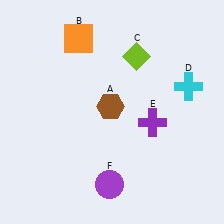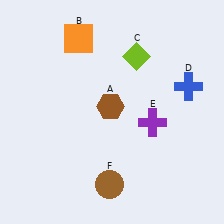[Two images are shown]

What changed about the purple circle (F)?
In Image 1, F is purple. In Image 2, it changed to brown.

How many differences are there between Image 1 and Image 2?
There are 2 differences between the two images.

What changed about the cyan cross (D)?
In Image 1, D is cyan. In Image 2, it changed to blue.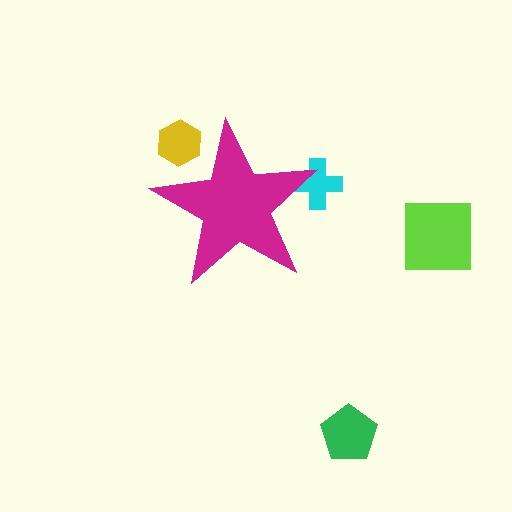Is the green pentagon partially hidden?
No, the green pentagon is fully visible.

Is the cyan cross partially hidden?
Yes, the cyan cross is partially hidden behind the magenta star.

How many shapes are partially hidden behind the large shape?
2 shapes are partially hidden.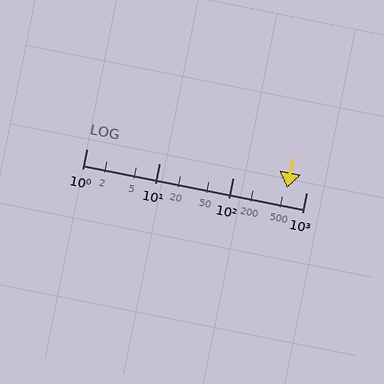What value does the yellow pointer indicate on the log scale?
The pointer indicates approximately 540.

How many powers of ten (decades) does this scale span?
The scale spans 3 decades, from 1 to 1000.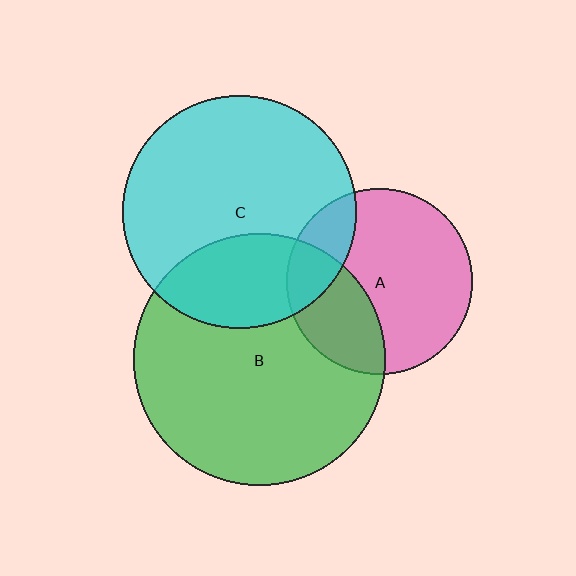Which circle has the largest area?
Circle B (green).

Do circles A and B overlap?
Yes.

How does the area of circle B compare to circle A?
Approximately 1.8 times.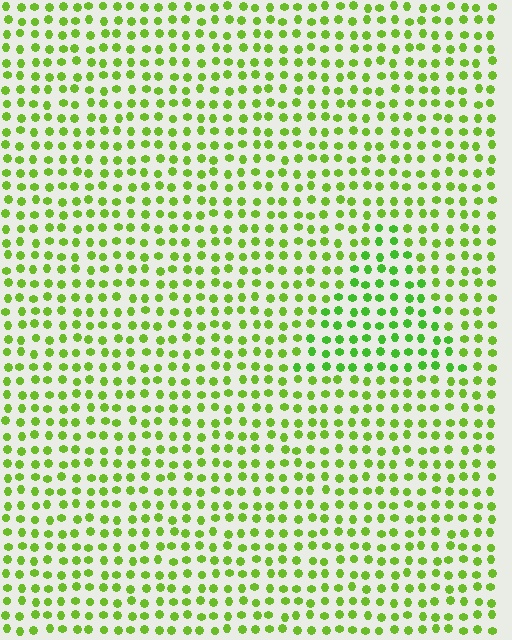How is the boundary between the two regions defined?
The boundary is defined purely by a slight shift in hue (about 19 degrees). Spacing, size, and orientation are identical on both sides.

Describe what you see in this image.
The image is filled with small lime elements in a uniform arrangement. A triangle-shaped region is visible where the elements are tinted to a slightly different hue, forming a subtle color boundary.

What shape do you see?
I see a triangle.